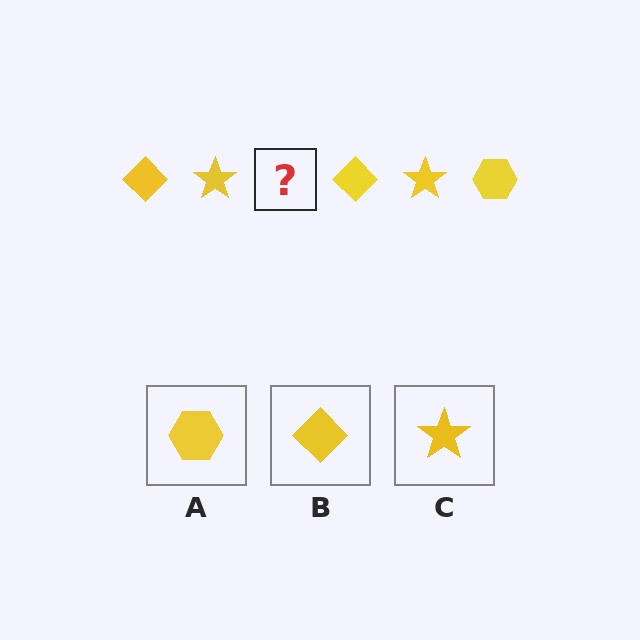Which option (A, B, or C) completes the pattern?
A.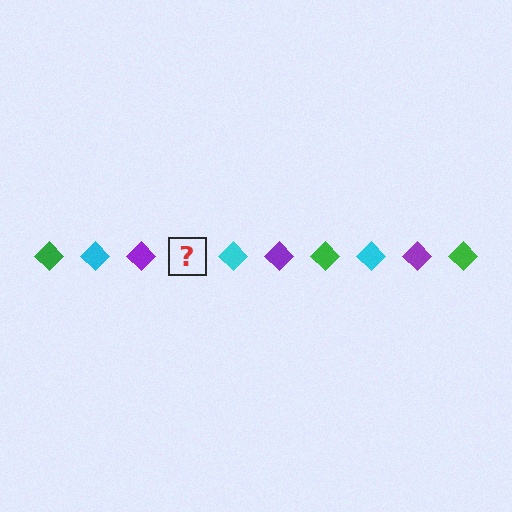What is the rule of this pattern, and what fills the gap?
The rule is that the pattern cycles through green, cyan, purple diamonds. The gap should be filled with a green diamond.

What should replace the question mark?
The question mark should be replaced with a green diamond.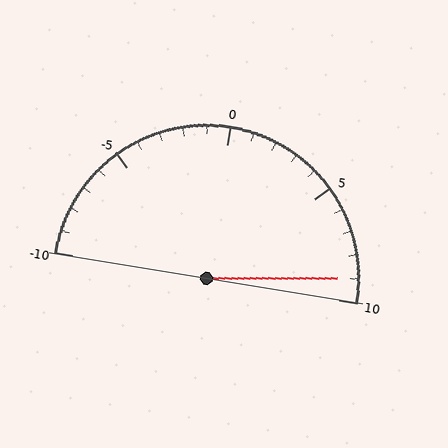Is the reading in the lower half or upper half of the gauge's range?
The reading is in the upper half of the range (-10 to 10).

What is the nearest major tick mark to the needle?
The nearest major tick mark is 10.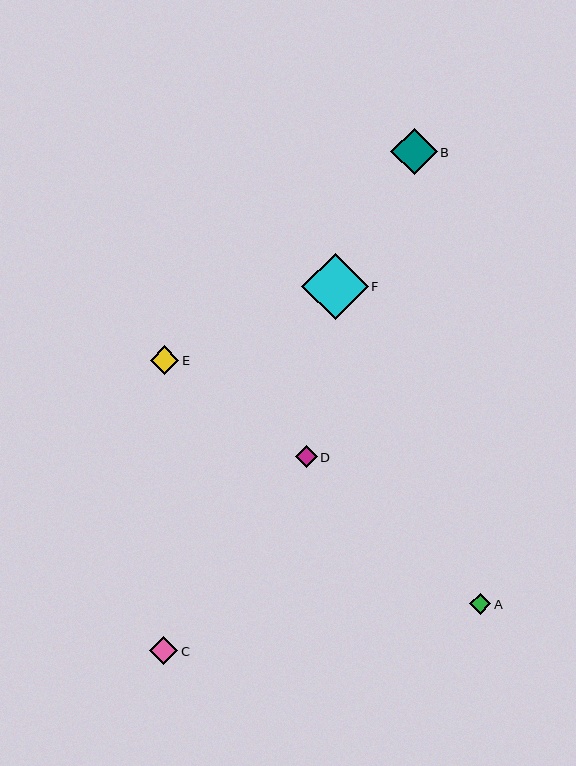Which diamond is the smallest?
Diamond A is the smallest with a size of approximately 21 pixels.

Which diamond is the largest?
Diamond F is the largest with a size of approximately 66 pixels.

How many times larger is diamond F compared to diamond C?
Diamond F is approximately 2.4 times the size of diamond C.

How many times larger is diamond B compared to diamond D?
Diamond B is approximately 2.1 times the size of diamond D.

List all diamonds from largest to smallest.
From largest to smallest: F, B, E, C, D, A.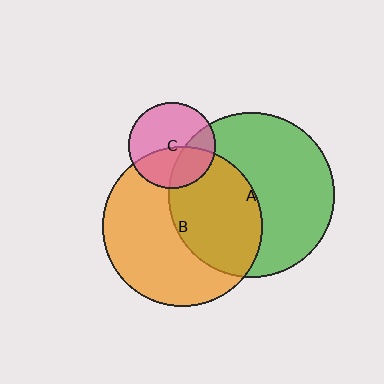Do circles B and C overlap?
Yes.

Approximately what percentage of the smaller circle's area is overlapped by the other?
Approximately 40%.